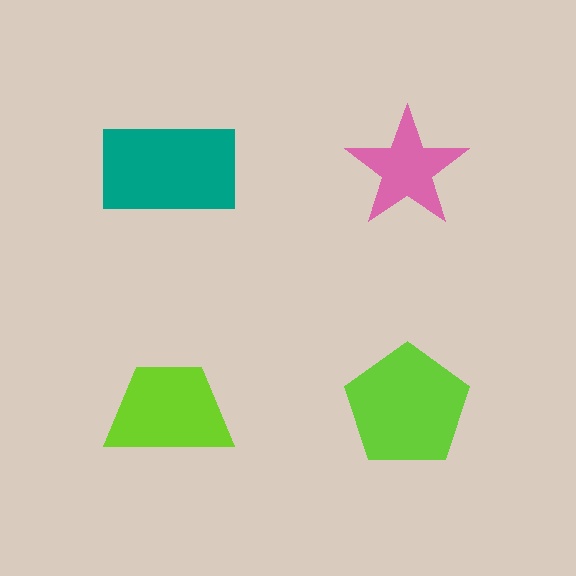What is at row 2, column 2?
A lime pentagon.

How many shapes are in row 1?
2 shapes.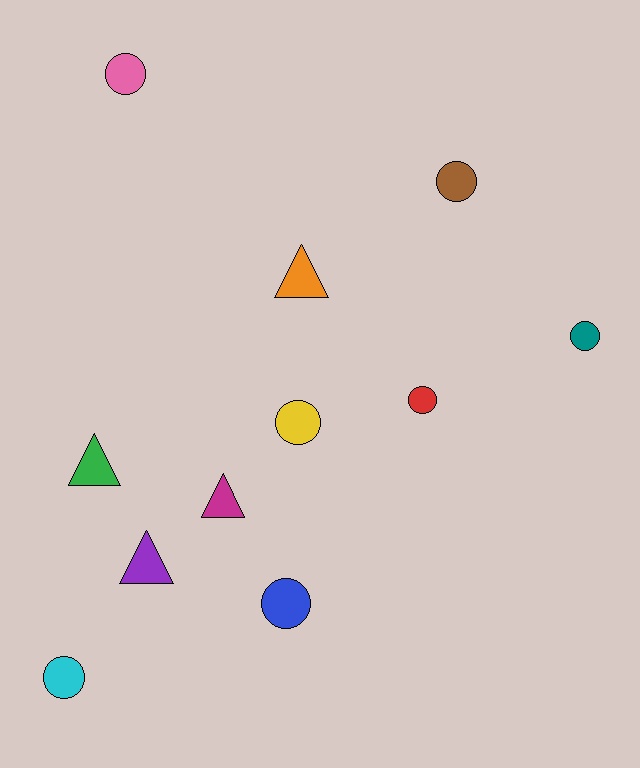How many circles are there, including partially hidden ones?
There are 7 circles.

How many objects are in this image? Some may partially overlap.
There are 11 objects.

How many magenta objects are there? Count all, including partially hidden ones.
There is 1 magenta object.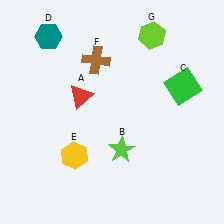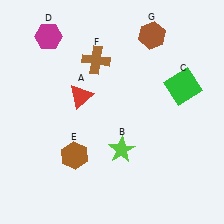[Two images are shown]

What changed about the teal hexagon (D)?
In Image 1, D is teal. In Image 2, it changed to magenta.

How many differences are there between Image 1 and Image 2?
There are 3 differences between the two images.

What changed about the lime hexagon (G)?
In Image 1, G is lime. In Image 2, it changed to brown.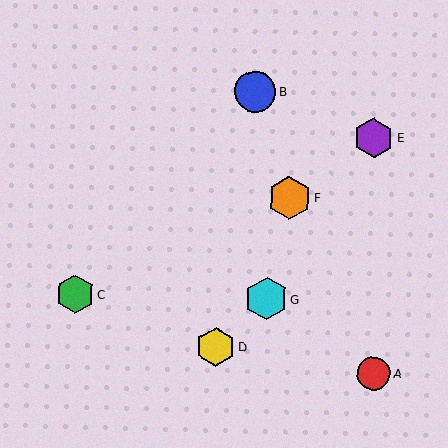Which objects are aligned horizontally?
Objects C, G are aligned horizontally.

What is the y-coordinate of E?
Object E is at y≈138.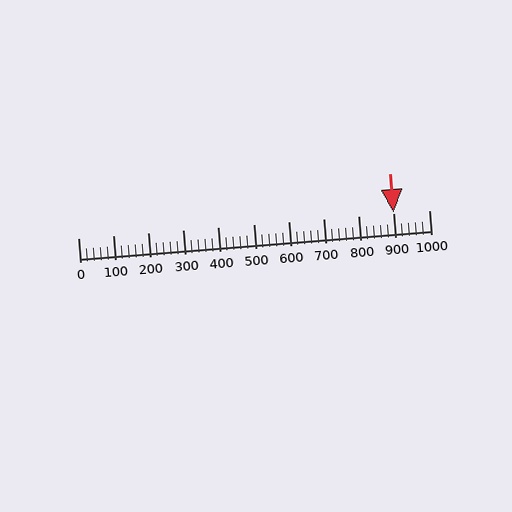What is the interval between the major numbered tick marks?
The major tick marks are spaced 100 units apart.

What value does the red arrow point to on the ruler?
The red arrow points to approximately 900.